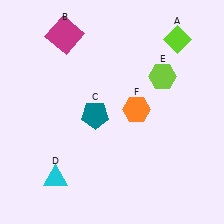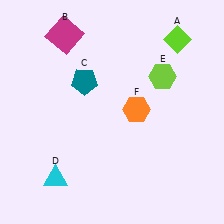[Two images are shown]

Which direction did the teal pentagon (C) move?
The teal pentagon (C) moved up.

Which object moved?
The teal pentagon (C) moved up.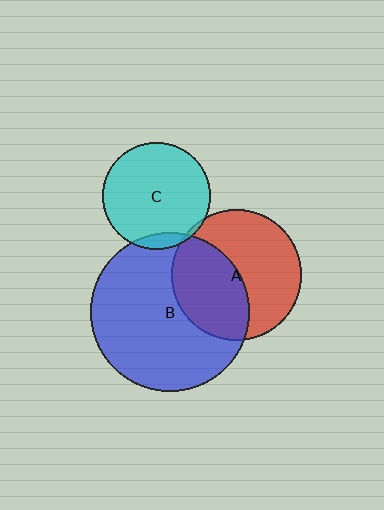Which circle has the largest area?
Circle B (blue).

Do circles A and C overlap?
Yes.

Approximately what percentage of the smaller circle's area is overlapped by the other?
Approximately 5%.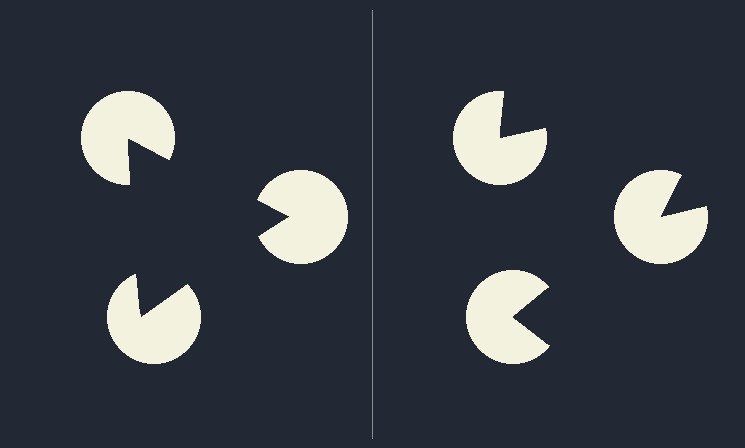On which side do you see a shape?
An illusory triangle appears on the left side. On the right side the wedge cuts are rotated, so no coherent shape forms.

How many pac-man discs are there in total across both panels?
6 — 3 on each side.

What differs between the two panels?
The pac-man discs are positioned identically on both sides; only the wedge orientations differ. On the left they align to a triangle; on the right they are misaligned.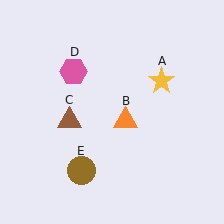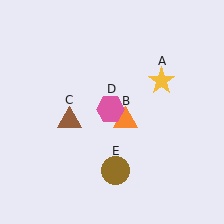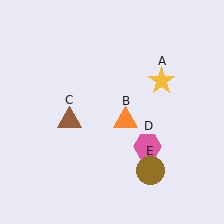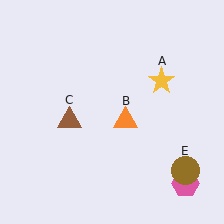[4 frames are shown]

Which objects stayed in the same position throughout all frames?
Yellow star (object A) and orange triangle (object B) and brown triangle (object C) remained stationary.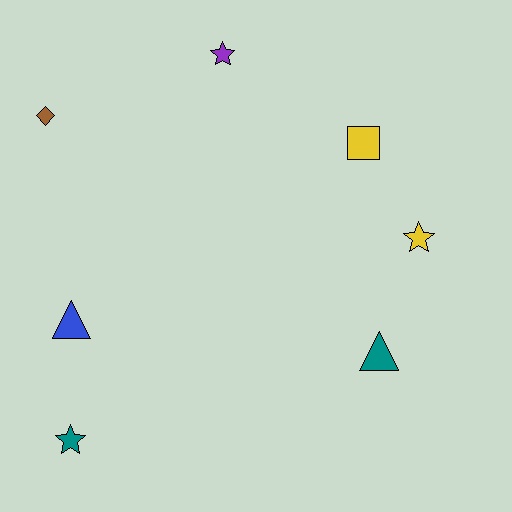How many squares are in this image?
There is 1 square.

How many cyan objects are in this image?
There are no cyan objects.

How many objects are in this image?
There are 7 objects.